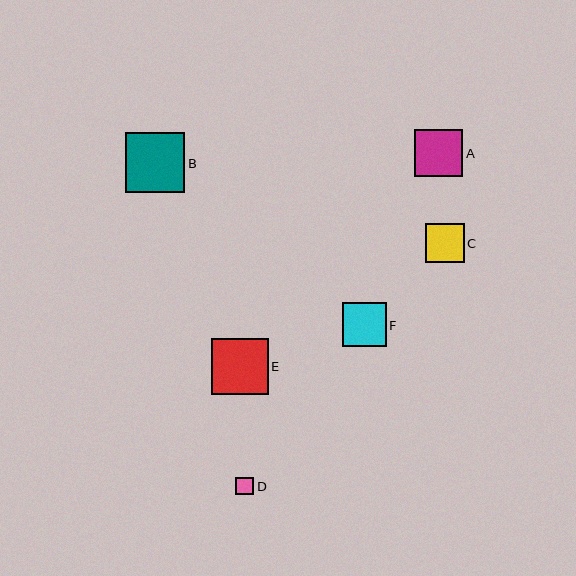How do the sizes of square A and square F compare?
Square A and square F are approximately the same size.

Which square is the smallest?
Square D is the smallest with a size of approximately 18 pixels.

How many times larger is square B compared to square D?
Square B is approximately 3.4 times the size of square D.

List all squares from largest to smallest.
From largest to smallest: B, E, A, F, C, D.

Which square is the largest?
Square B is the largest with a size of approximately 59 pixels.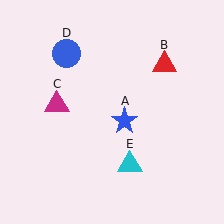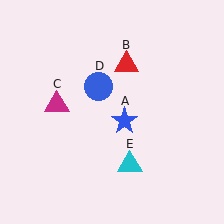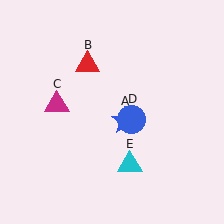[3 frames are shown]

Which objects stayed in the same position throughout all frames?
Blue star (object A) and magenta triangle (object C) and cyan triangle (object E) remained stationary.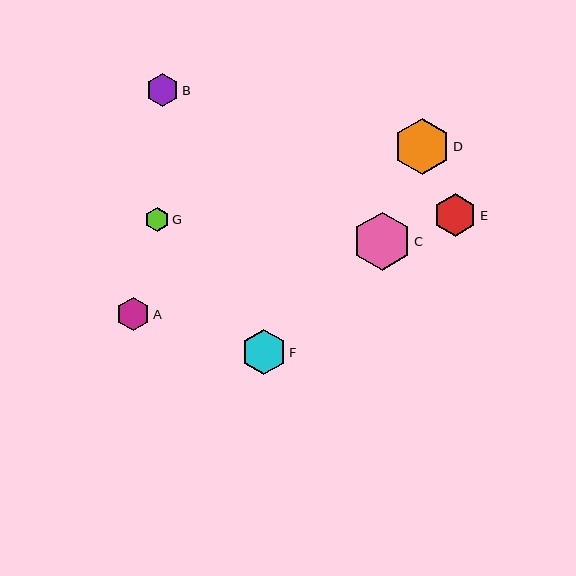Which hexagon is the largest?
Hexagon C is the largest with a size of approximately 58 pixels.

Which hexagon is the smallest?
Hexagon G is the smallest with a size of approximately 24 pixels.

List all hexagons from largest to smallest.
From largest to smallest: C, D, F, E, A, B, G.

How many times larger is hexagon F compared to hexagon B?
Hexagon F is approximately 1.4 times the size of hexagon B.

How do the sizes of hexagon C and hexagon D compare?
Hexagon C and hexagon D are approximately the same size.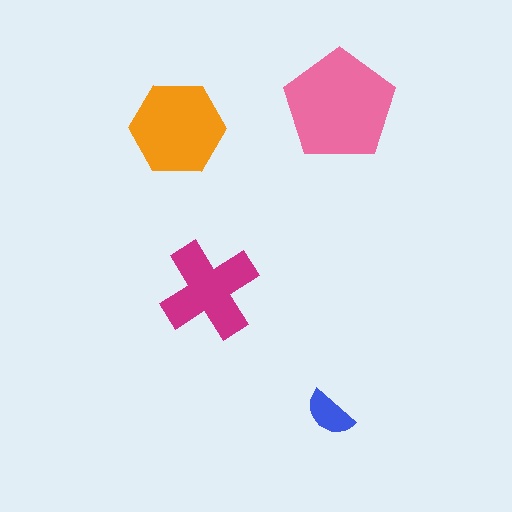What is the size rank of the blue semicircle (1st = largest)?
4th.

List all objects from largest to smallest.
The pink pentagon, the orange hexagon, the magenta cross, the blue semicircle.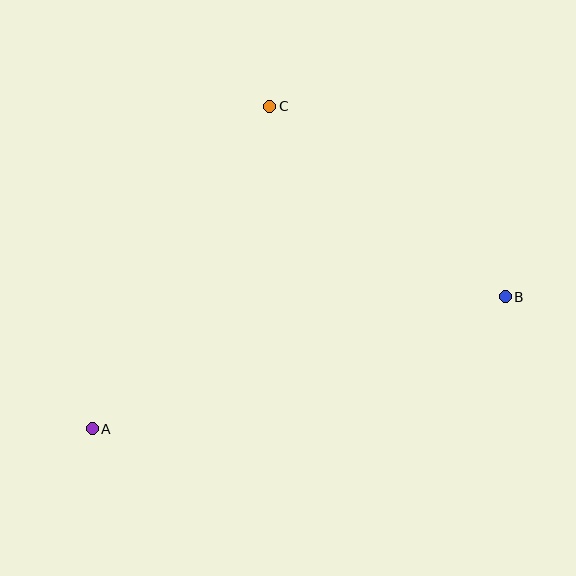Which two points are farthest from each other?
Points A and B are farthest from each other.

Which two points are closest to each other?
Points B and C are closest to each other.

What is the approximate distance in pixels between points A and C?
The distance between A and C is approximately 368 pixels.